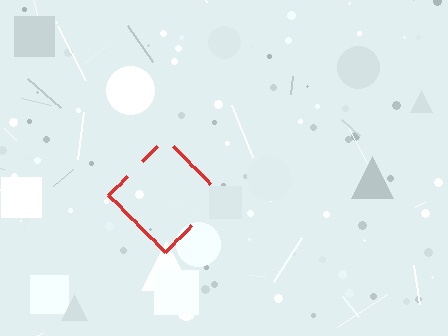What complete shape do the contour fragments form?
The contour fragments form a diamond.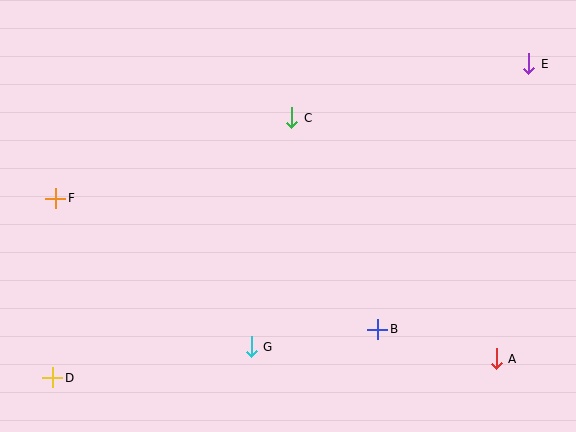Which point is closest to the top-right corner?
Point E is closest to the top-right corner.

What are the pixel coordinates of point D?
Point D is at (53, 378).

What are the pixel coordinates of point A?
Point A is at (496, 359).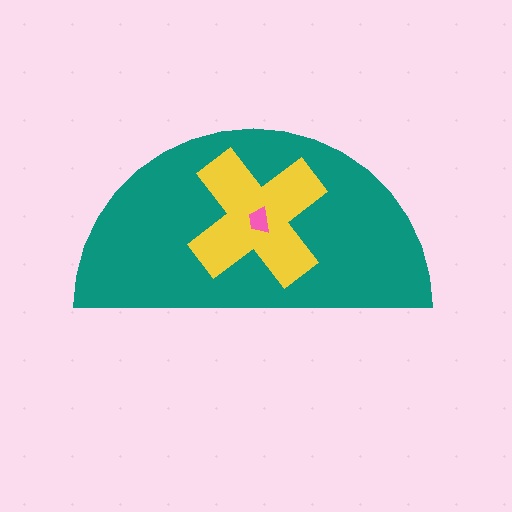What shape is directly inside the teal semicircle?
The yellow cross.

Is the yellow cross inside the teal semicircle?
Yes.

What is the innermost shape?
The pink trapezoid.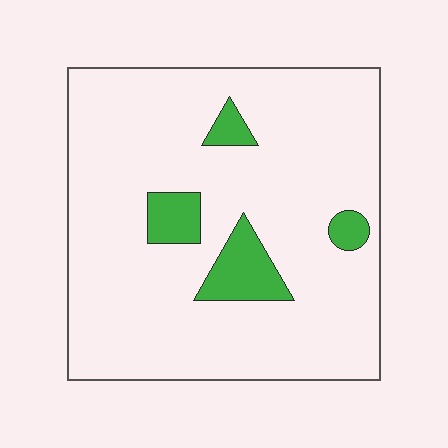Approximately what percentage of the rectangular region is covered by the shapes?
Approximately 10%.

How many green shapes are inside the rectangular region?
4.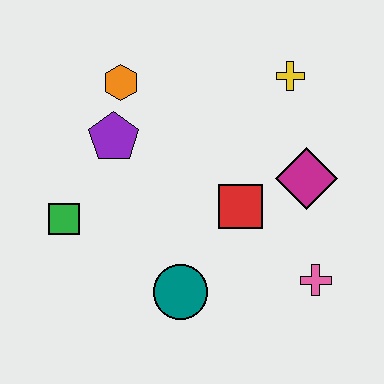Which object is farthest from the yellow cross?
The green square is farthest from the yellow cross.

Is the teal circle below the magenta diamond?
Yes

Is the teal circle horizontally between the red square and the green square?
Yes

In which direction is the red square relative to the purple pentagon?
The red square is to the right of the purple pentagon.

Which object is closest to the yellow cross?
The magenta diamond is closest to the yellow cross.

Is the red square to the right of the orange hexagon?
Yes